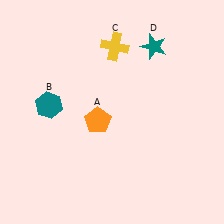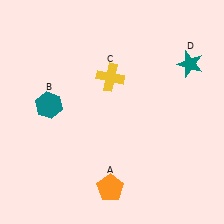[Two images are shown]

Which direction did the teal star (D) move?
The teal star (D) moved right.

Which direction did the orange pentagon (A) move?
The orange pentagon (A) moved down.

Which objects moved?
The objects that moved are: the orange pentagon (A), the yellow cross (C), the teal star (D).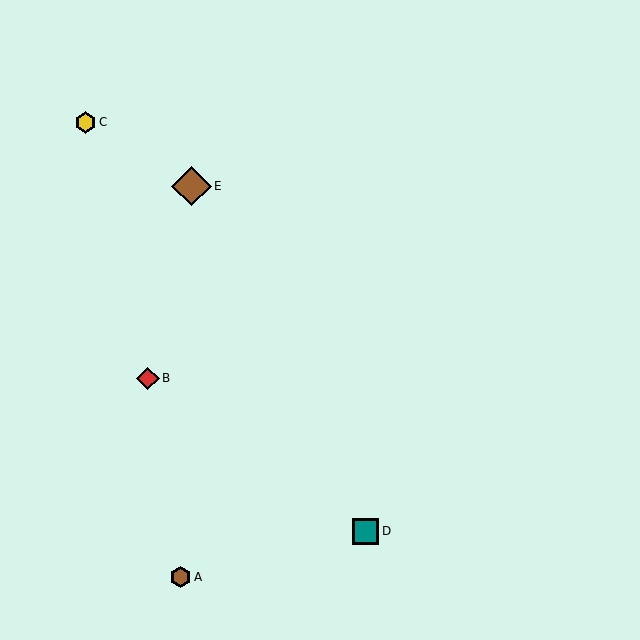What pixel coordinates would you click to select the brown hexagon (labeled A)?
Click at (181, 577) to select the brown hexagon A.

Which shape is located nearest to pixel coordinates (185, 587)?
The brown hexagon (labeled A) at (181, 577) is nearest to that location.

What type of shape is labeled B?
Shape B is a red diamond.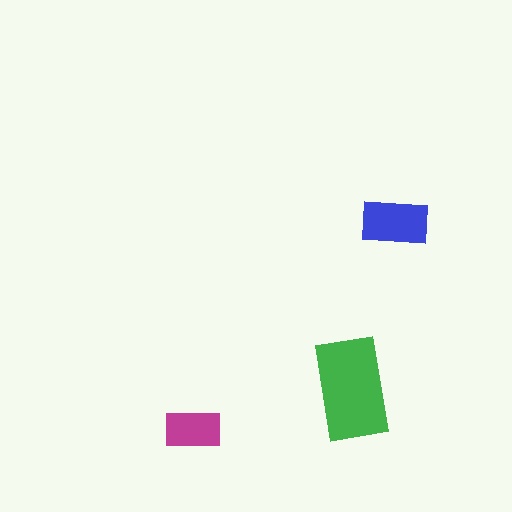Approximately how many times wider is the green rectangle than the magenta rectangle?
About 2 times wider.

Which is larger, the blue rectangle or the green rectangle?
The green one.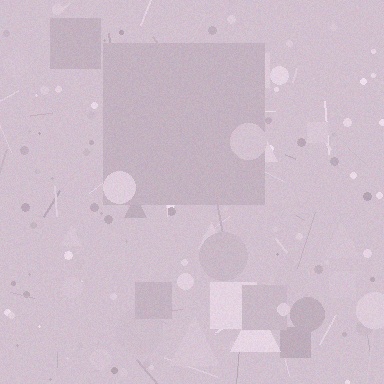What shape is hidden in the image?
A square is hidden in the image.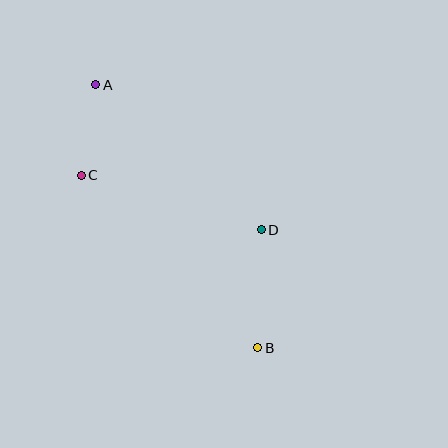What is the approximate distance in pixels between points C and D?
The distance between C and D is approximately 188 pixels.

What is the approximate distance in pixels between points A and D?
The distance between A and D is approximately 220 pixels.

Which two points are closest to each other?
Points A and C are closest to each other.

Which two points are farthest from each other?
Points A and B are farthest from each other.